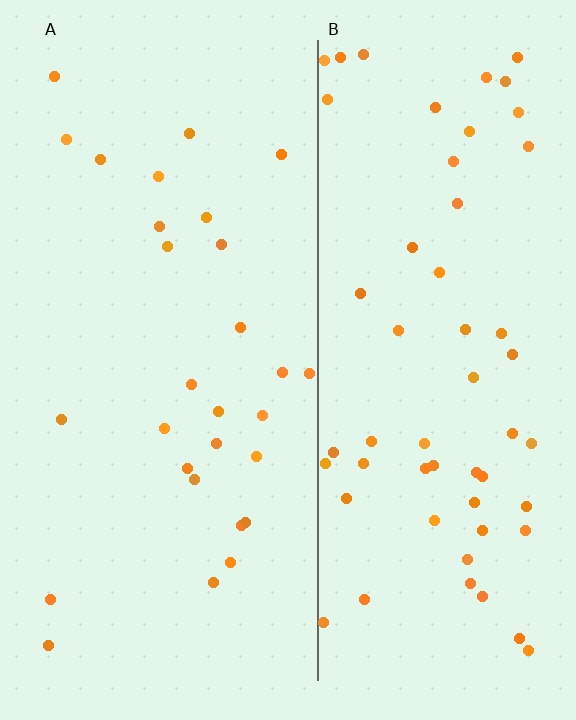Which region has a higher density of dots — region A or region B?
B (the right).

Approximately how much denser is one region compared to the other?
Approximately 2.0× — region B over region A.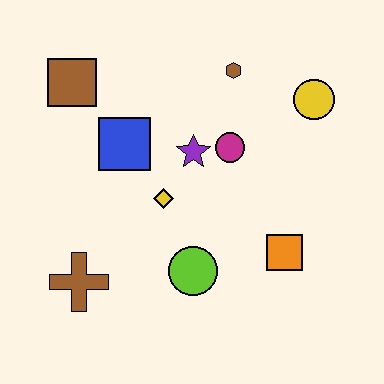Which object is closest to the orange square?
The lime circle is closest to the orange square.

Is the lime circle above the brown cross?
Yes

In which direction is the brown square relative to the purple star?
The brown square is to the left of the purple star.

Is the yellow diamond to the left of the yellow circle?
Yes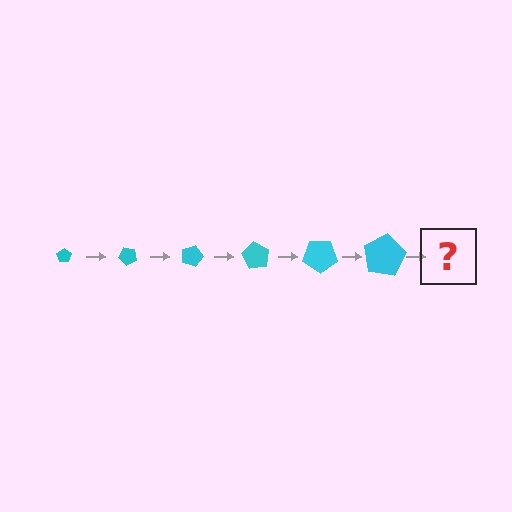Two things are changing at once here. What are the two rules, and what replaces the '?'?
The two rules are that the pentagon grows larger each step and it rotates 45 degrees each step. The '?' should be a pentagon, larger than the previous one and rotated 270 degrees from the start.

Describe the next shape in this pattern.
It should be a pentagon, larger than the previous one and rotated 270 degrees from the start.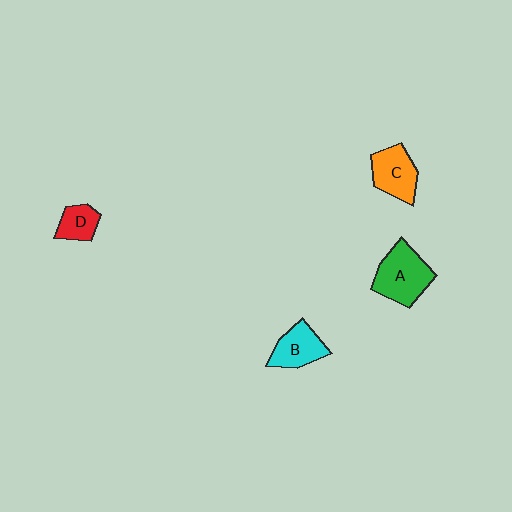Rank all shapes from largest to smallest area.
From largest to smallest: A (green), C (orange), B (cyan), D (red).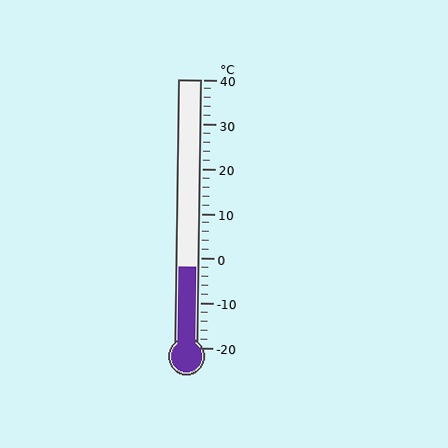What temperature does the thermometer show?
The thermometer shows approximately -2°C.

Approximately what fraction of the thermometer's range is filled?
The thermometer is filled to approximately 30% of its range.